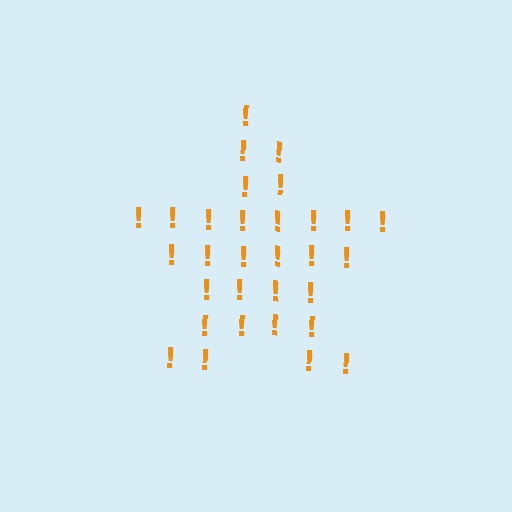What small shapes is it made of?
It is made of small exclamation marks.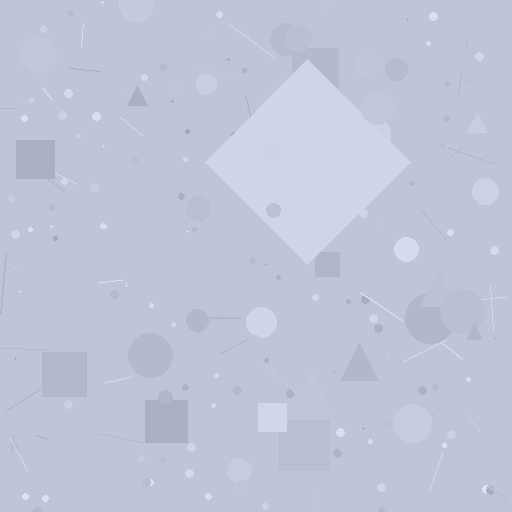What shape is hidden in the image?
A diamond is hidden in the image.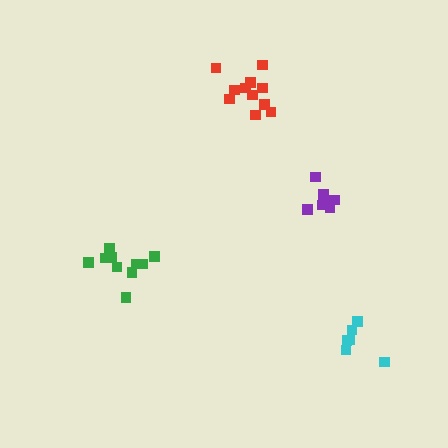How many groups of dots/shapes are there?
There are 4 groups.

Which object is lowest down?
The cyan cluster is bottommost.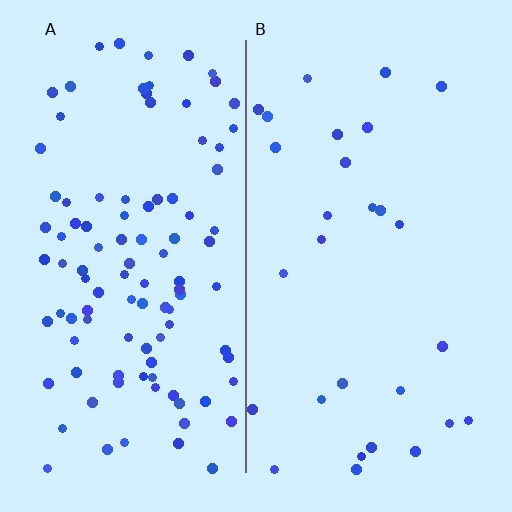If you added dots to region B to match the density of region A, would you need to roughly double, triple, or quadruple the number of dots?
Approximately quadruple.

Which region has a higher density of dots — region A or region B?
A (the left).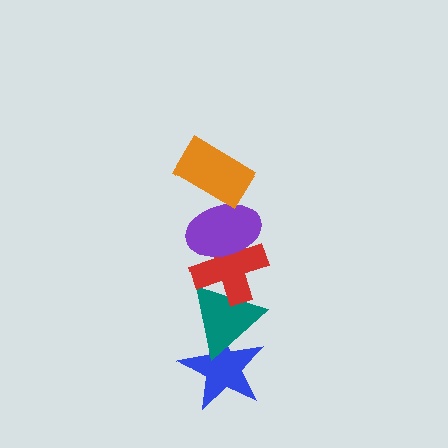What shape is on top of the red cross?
The purple ellipse is on top of the red cross.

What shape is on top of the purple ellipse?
The orange rectangle is on top of the purple ellipse.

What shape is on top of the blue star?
The teal triangle is on top of the blue star.